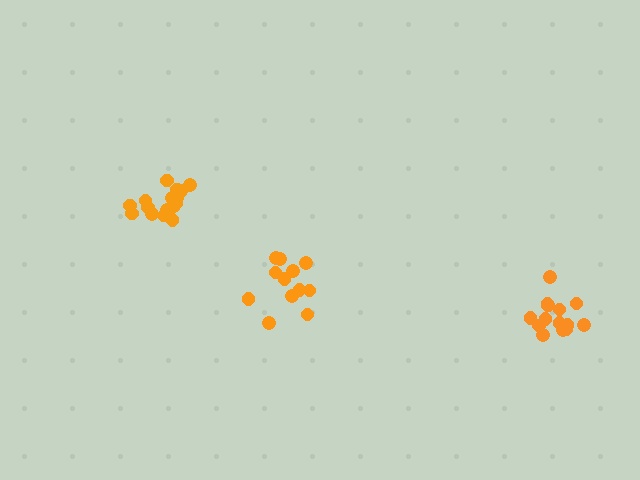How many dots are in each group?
Group 1: 14 dots, Group 2: 18 dots, Group 3: 12 dots (44 total).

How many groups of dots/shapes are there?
There are 3 groups.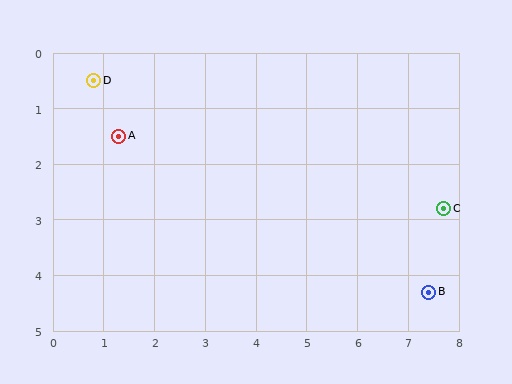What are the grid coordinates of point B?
Point B is at approximately (7.4, 4.3).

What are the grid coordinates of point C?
Point C is at approximately (7.7, 2.8).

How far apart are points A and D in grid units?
Points A and D are about 1.1 grid units apart.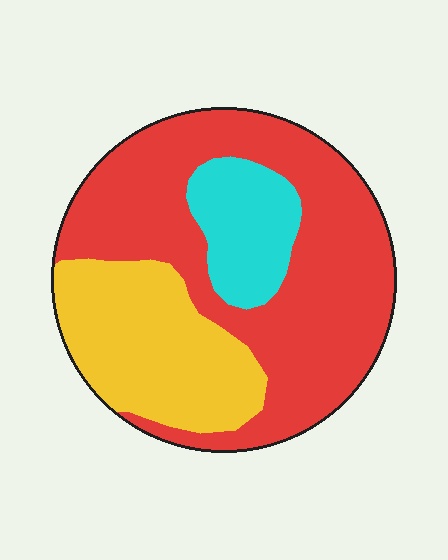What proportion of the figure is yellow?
Yellow takes up about one quarter (1/4) of the figure.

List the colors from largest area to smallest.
From largest to smallest: red, yellow, cyan.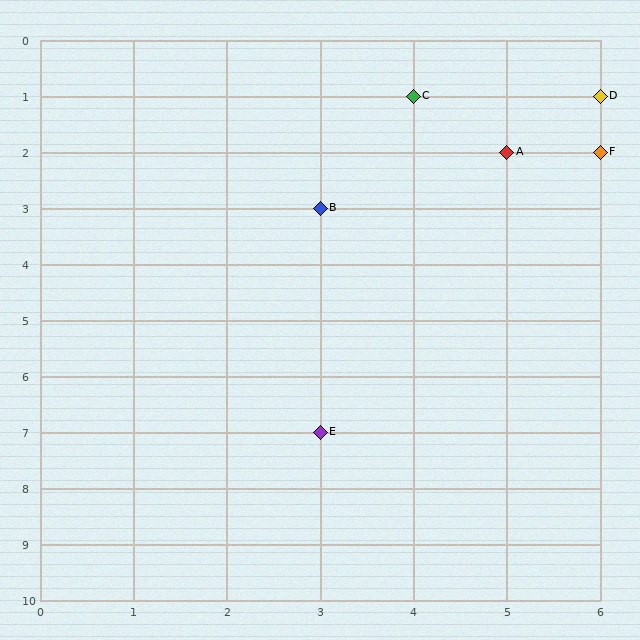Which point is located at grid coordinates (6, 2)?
Point F is at (6, 2).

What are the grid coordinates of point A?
Point A is at grid coordinates (5, 2).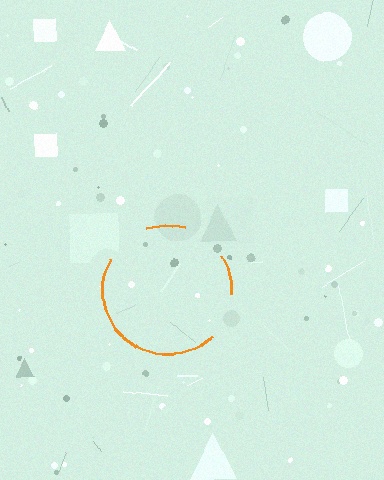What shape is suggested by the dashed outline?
The dashed outline suggests a circle.